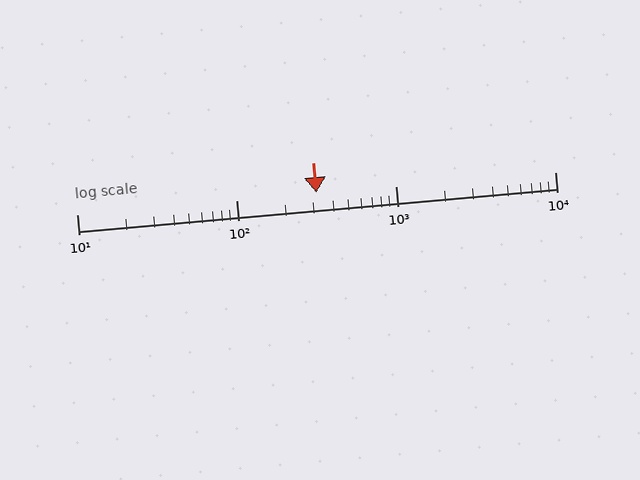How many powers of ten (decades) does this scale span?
The scale spans 3 decades, from 10 to 10000.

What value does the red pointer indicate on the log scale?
The pointer indicates approximately 320.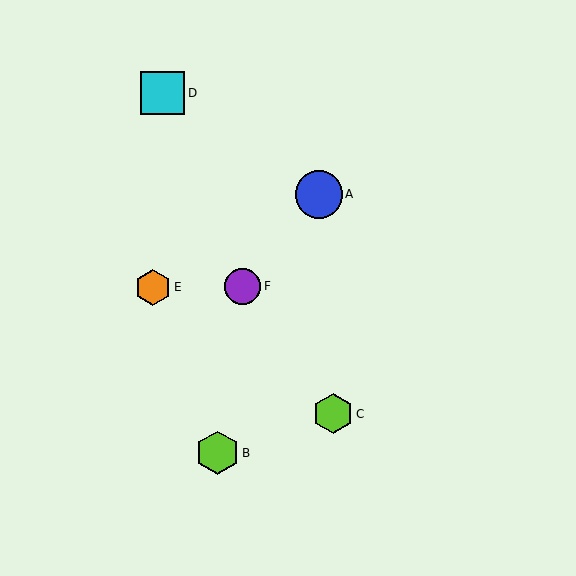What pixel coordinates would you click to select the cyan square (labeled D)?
Click at (163, 93) to select the cyan square D.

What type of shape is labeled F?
Shape F is a purple circle.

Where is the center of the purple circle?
The center of the purple circle is at (243, 286).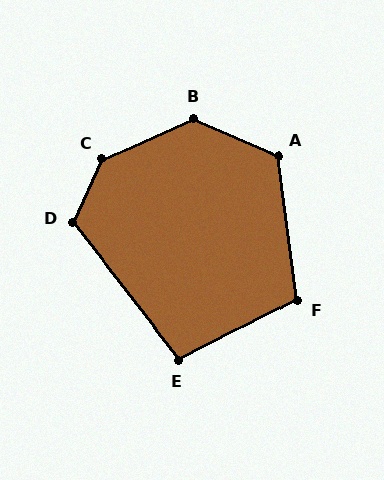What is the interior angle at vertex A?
Approximately 120 degrees (obtuse).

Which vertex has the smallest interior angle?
E, at approximately 101 degrees.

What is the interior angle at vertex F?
Approximately 110 degrees (obtuse).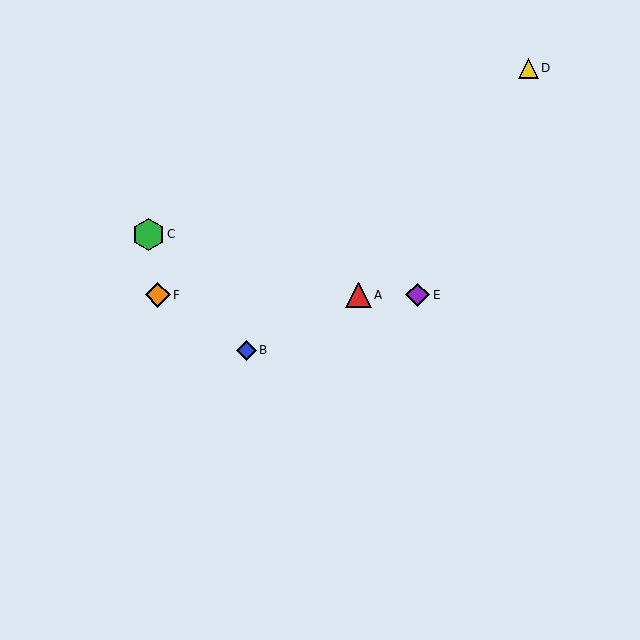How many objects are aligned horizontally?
3 objects (A, E, F) are aligned horizontally.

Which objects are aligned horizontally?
Objects A, E, F are aligned horizontally.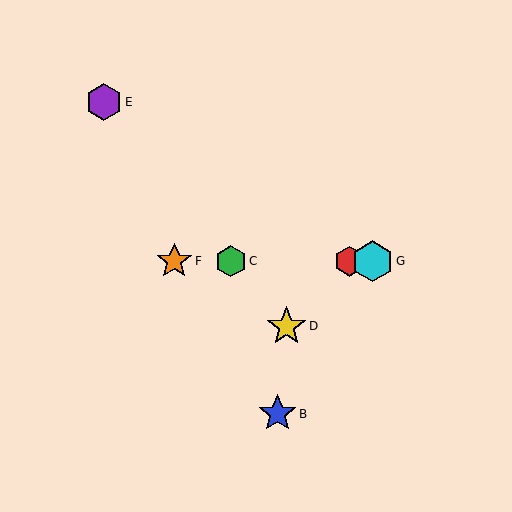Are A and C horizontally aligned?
Yes, both are at y≈261.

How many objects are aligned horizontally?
4 objects (A, C, F, G) are aligned horizontally.